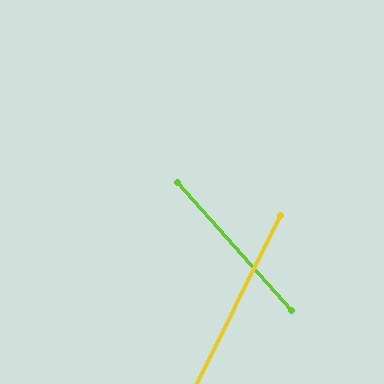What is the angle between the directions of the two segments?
Approximately 68 degrees.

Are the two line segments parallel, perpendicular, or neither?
Neither parallel nor perpendicular — they differ by about 68°.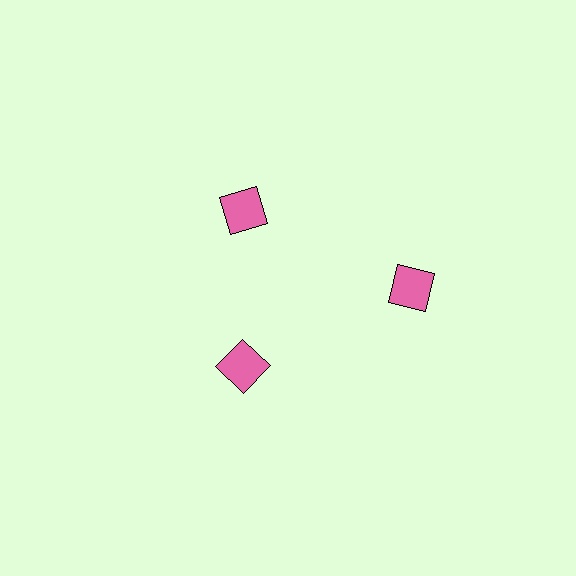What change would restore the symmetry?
The symmetry would be restored by moving it inward, back onto the ring so that all 3 squares sit at equal angles and equal distance from the center.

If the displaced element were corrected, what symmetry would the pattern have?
It would have 3-fold rotational symmetry — the pattern would map onto itself every 120 degrees.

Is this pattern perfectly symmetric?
No. The 3 pink squares are arranged in a ring, but one element near the 3 o'clock position is pushed outward from the center, breaking the 3-fold rotational symmetry.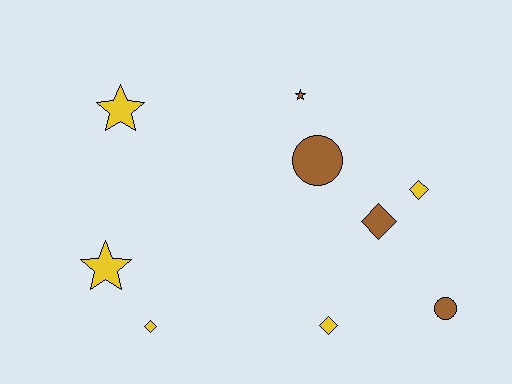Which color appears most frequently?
Yellow, with 5 objects.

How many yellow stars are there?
There are 2 yellow stars.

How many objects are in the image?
There are 9 objects.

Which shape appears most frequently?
Diamond, with 4 objects.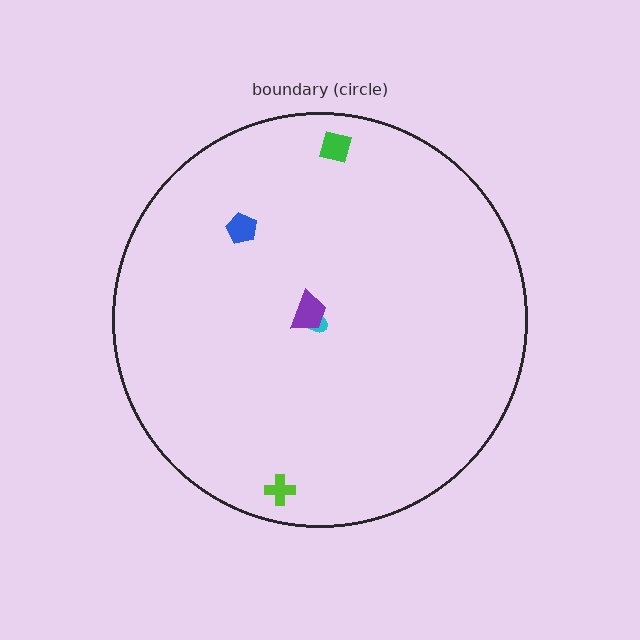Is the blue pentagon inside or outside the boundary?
Inside.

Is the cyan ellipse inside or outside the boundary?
Inside.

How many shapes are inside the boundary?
5 inside, 0 outside.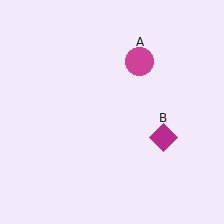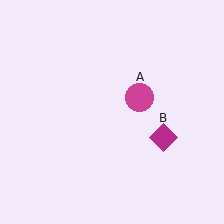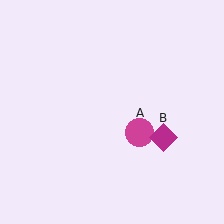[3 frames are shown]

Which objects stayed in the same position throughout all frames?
Magenta diamond (object B) remained stationary.